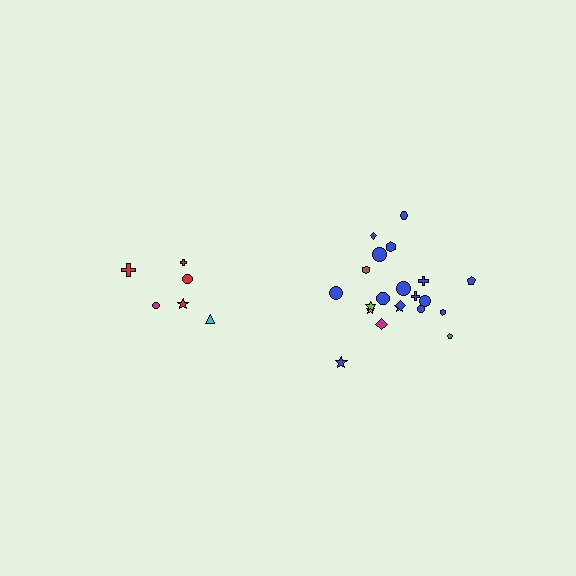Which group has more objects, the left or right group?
The right group.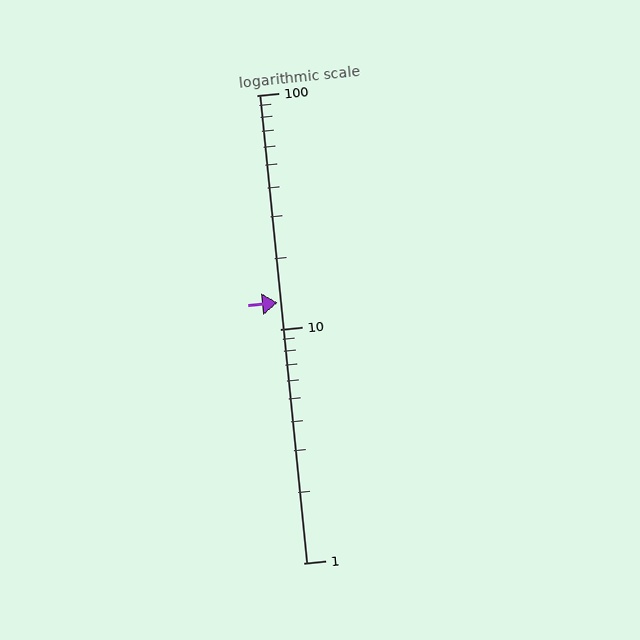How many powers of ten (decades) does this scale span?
The scale spans 2 decades, from 1 to 100.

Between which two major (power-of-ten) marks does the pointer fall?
The pointer is between 10 and 100.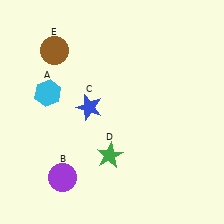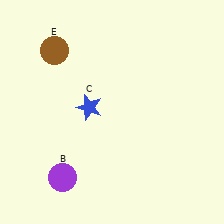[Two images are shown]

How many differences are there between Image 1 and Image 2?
There are 2 differences between the two images.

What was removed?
The cyan hexagon (A), the green star (D) were removed in Image 2.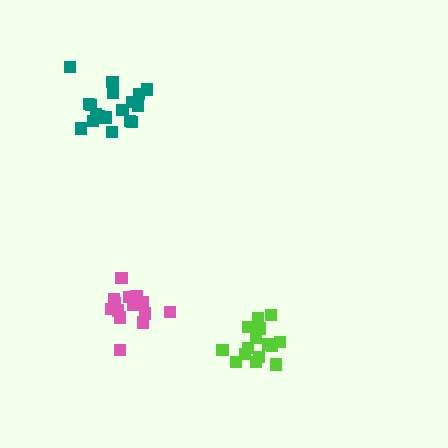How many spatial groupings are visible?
There are 3 spatial groupings.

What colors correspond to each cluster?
The clusters are colored: teal, pink, lime.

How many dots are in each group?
Group 1: 18 dots, Group 2: 15 dots, Group 3: 15 dots (48 total).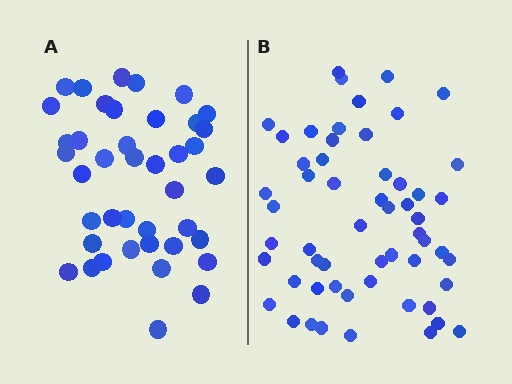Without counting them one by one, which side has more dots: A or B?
Region B (the right region) has more dots.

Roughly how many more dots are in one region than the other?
Region B has approximately 15 more dots than region A.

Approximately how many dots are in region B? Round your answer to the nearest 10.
About 60 dots. (The exact count is 56, which rounds to 60.)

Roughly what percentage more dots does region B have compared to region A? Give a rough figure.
About 35% more.